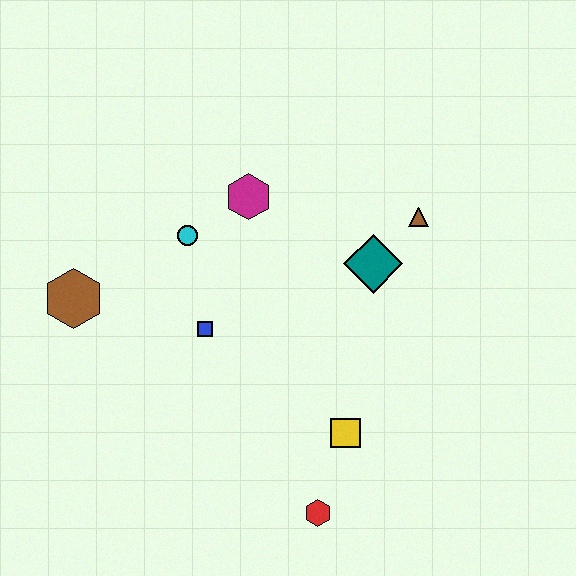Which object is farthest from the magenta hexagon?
The red hexagon is farthest from the magenta hexagon.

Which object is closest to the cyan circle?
The magenta hexagon is closest to the cyan circle.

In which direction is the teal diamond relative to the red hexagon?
The teal diamond is above the red hexagon.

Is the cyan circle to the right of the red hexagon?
No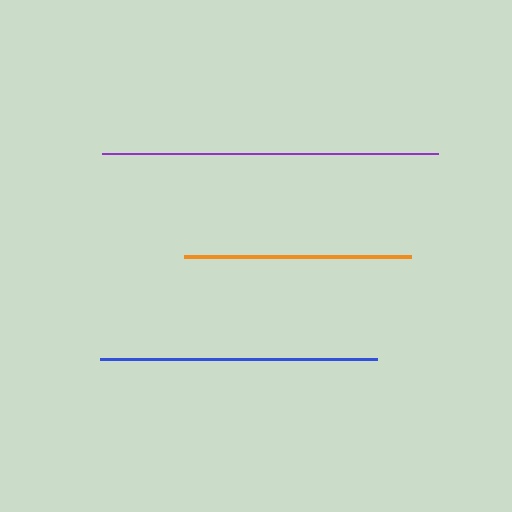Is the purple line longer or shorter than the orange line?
The purple line is longer than the orange line.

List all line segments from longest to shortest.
From longest to shortest: purple, blue, orange.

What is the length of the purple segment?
The purple segment is approximately 337 pixels long.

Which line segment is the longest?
The purple line is the longest at approximately 337 pixels.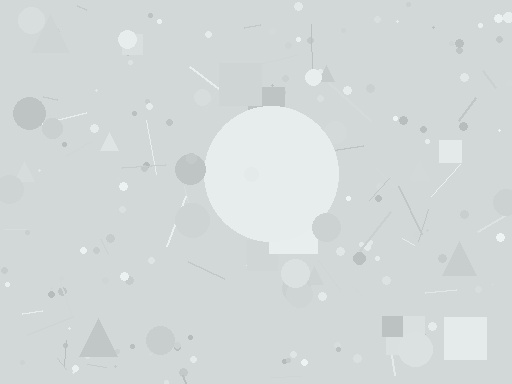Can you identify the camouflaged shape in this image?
The camouflaged shape is a circle.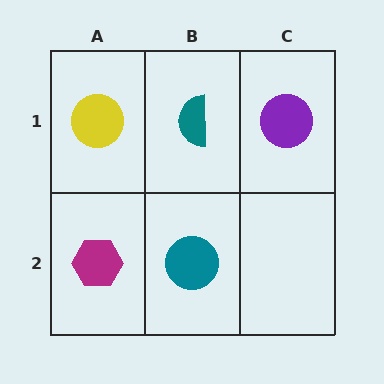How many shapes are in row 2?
2 shapes.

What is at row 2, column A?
A magenta hexagon.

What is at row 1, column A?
A yellow circle.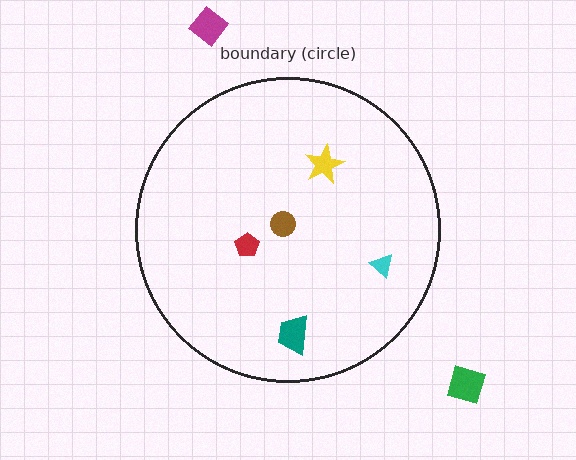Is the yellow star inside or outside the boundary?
Inside.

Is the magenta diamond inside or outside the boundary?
Outside.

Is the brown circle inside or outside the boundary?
Inside.